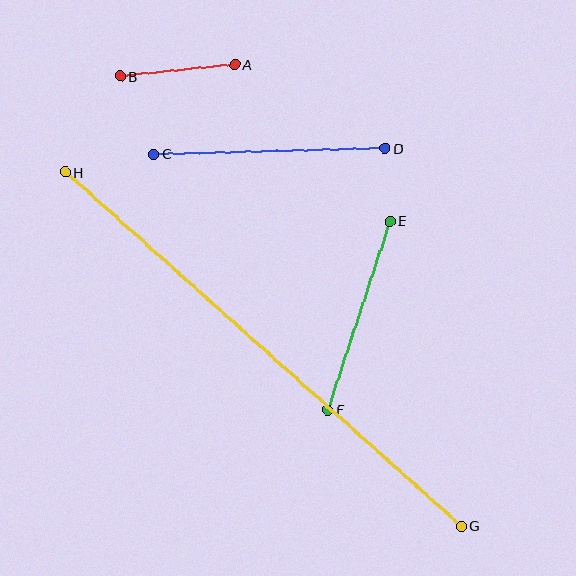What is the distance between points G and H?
The distance is approximately 531 pixels.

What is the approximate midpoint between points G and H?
The midpoint is at approximately (263, 349) pixels.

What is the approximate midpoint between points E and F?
The midpoint is at approximately (359, 316) pixels.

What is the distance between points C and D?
The distance is approximately 231 pixels.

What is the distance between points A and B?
The distance is approximately 115 pixels.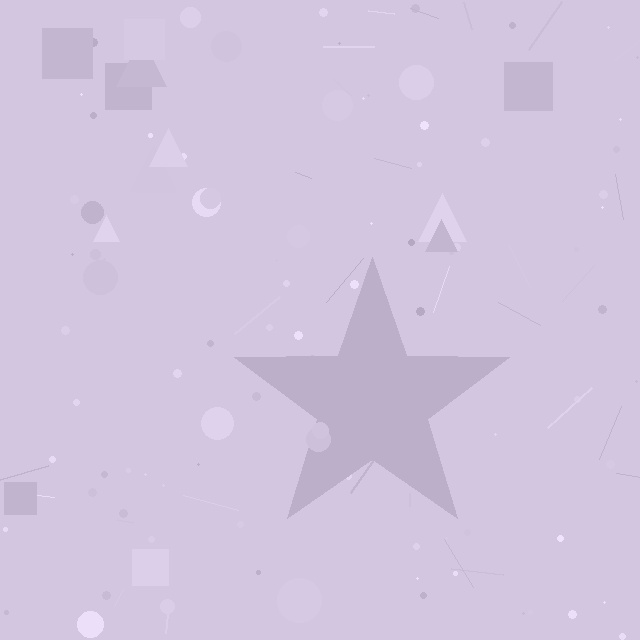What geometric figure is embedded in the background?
A star is embedded in the background.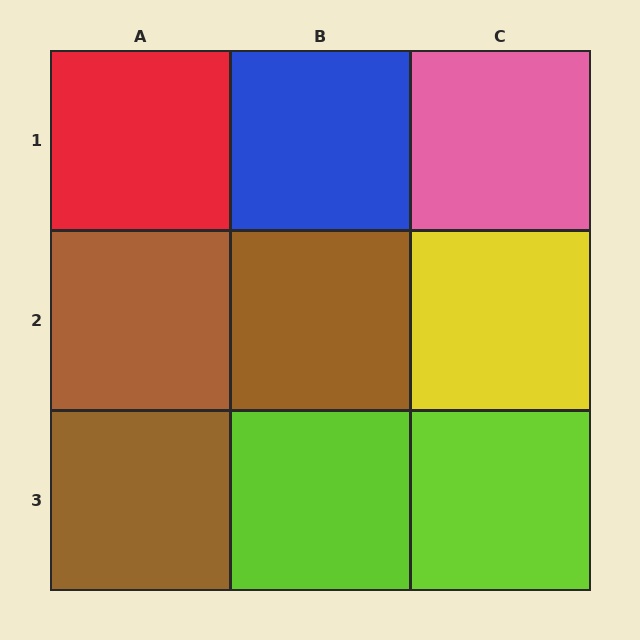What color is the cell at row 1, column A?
Red.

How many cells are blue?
1 cell is blue.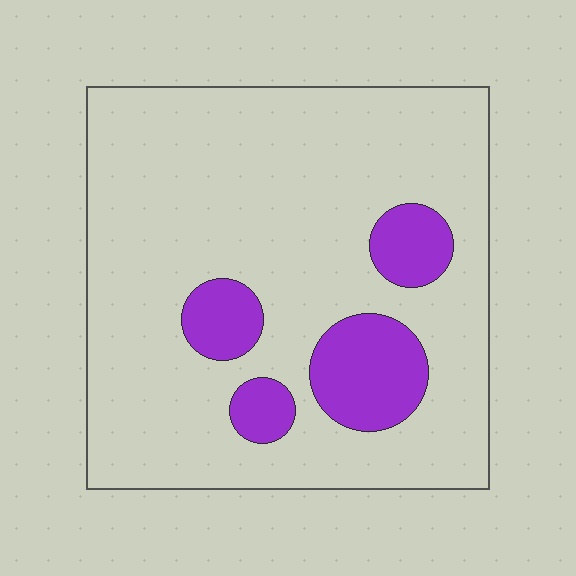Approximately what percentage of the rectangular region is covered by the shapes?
Approximately 15%.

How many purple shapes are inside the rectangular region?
4.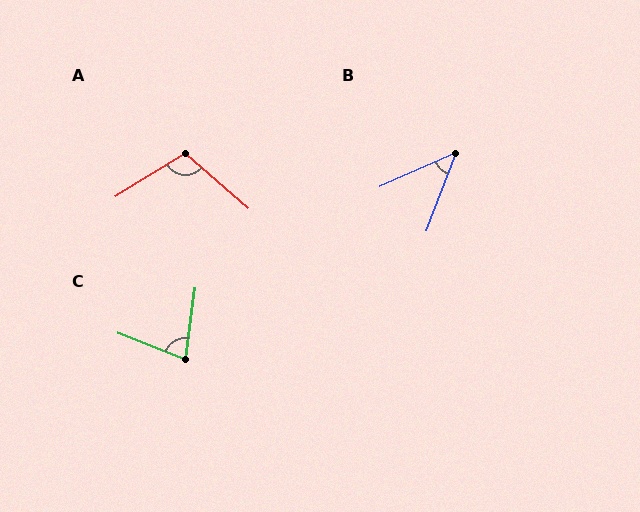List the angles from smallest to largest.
B (46°), C (76°), A (107°).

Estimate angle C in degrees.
Approximately 76 degrees.